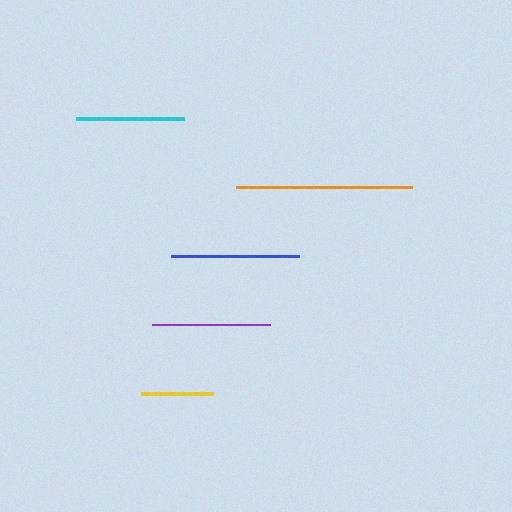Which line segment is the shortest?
The yellow line is the shortest at approximately 72 pixels.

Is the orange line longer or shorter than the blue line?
The orange line is longer than the blue line.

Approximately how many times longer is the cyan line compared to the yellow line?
The cyan line is approximately 1.5 times the length of the yellow line.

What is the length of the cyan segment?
The cyan segment is approximately 108 pixels long.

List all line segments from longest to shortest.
From longest to shortest: orange, blue, purple, cyan, yellow.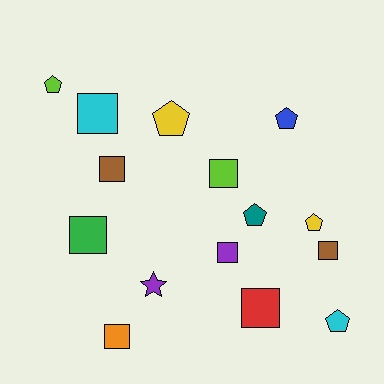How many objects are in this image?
There are 15 objects.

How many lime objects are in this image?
There are 2 lime objects.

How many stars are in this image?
There is 1 star.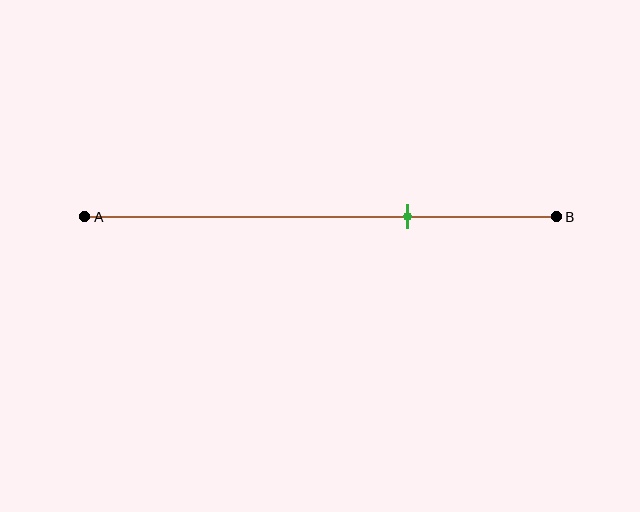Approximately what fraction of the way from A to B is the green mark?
The green mark is approximately 70% of the way from A to B.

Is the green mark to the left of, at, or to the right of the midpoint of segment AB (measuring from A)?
The green mark is to the right of the midpoint of segment AB.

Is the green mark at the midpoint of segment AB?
No, the mark is at about 70% from A, not at the 50% midpoint.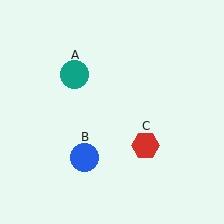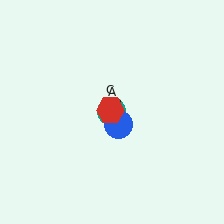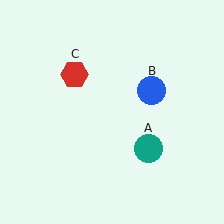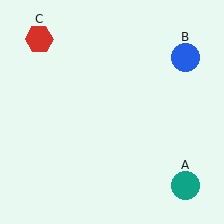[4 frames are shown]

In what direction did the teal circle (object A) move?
The teal circle (object A) moved down and to the right.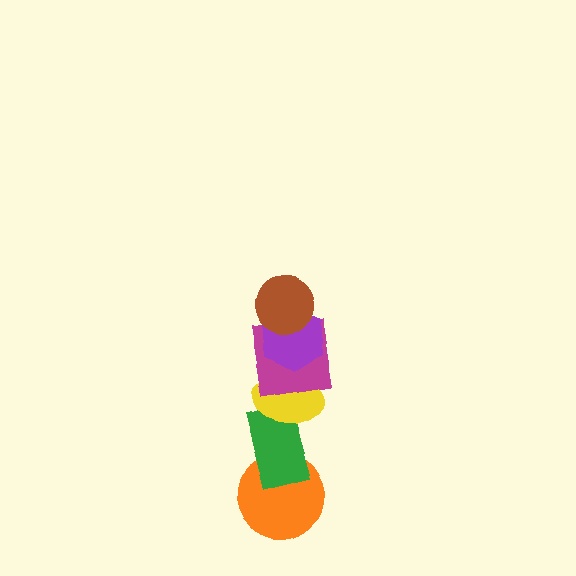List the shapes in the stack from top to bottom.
From top to bottom: the brown circle, the purple hexagon, the magenta square, the yellow ellipse, the green rectangle, the orange circle.